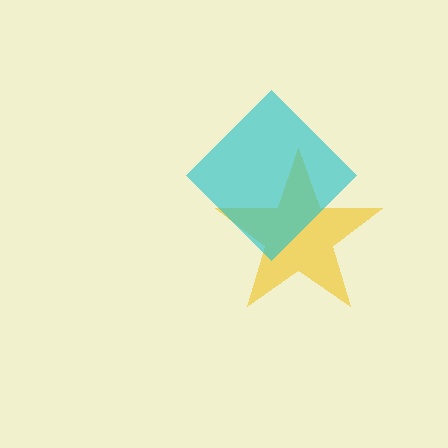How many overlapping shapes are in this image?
There are 2 overlapping shapes in the image.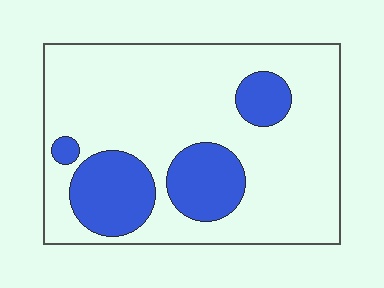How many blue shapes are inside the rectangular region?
4.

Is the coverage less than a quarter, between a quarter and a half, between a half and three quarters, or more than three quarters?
Less than a quarter.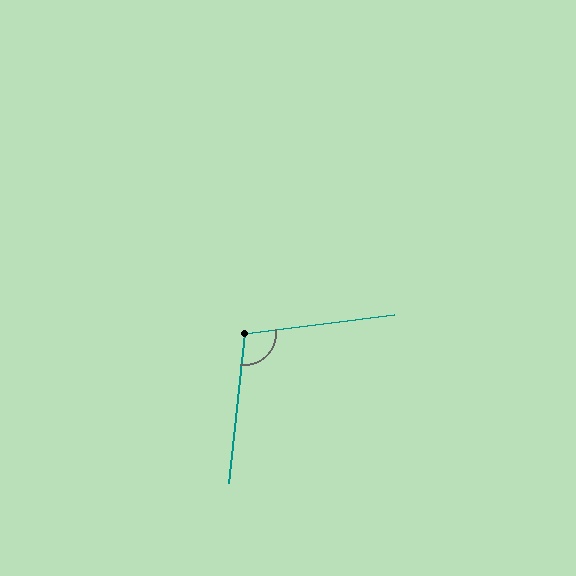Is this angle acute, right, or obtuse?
It is obtuse.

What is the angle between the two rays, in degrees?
Approximately 103 degrees.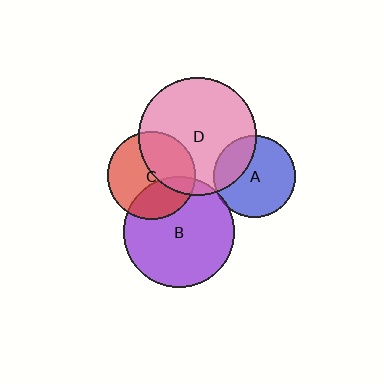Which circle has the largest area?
Circle D (pink).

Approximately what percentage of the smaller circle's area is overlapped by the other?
Approximately 30%.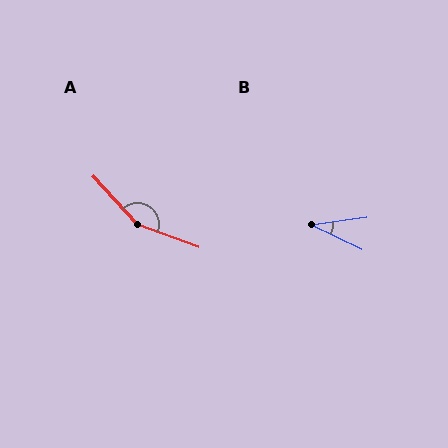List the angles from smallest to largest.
B (33°), A (153°).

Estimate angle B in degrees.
Approximately 33 degrees.